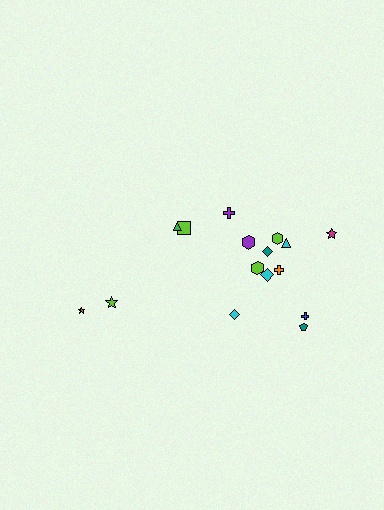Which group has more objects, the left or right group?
The right group.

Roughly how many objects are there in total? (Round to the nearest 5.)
Roughly 15 objects in total.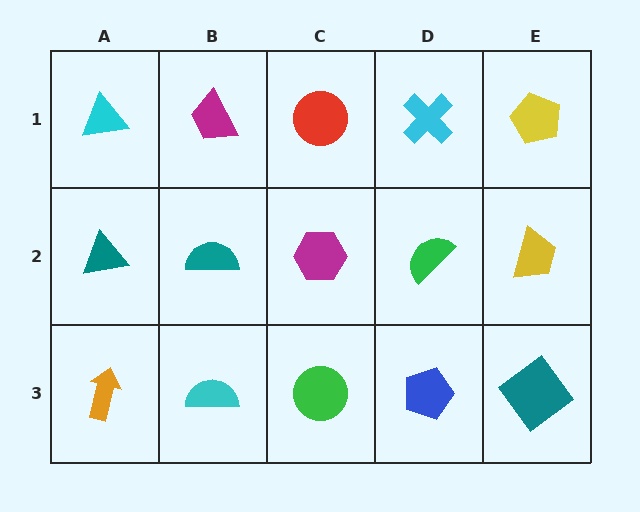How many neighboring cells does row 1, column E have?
2.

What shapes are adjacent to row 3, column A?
A teal triangle (row 2, column A), a cyan semicircle (row 3, column B).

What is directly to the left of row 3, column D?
A green circle.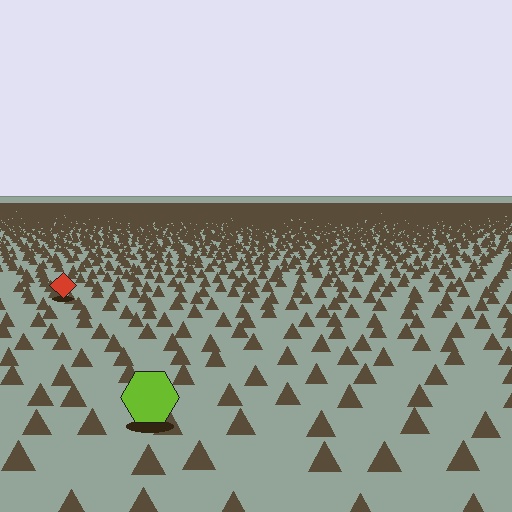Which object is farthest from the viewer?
The red diamond is farthest from the viewer. It appears smaller and the ground texture around it is denser.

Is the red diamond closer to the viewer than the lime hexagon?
No. The lime hexagon is closer — you can tell from the texture gradient: the ground texture is coarser near it.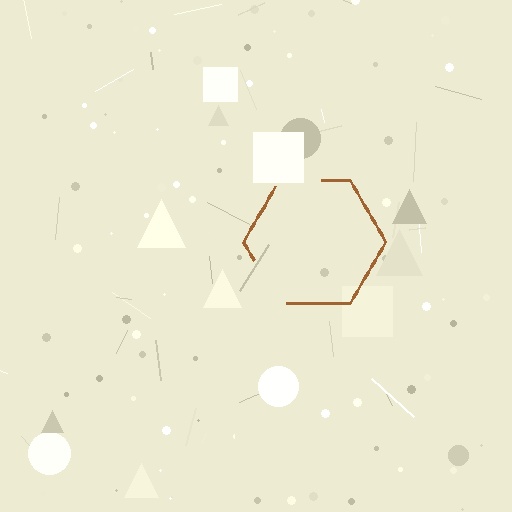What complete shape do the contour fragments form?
The contour fragments form a hexagon.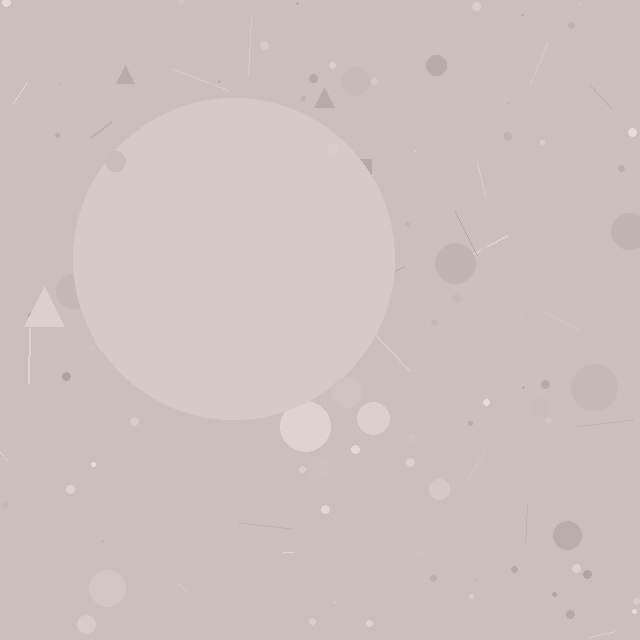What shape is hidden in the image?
A circle is hidden in the image.